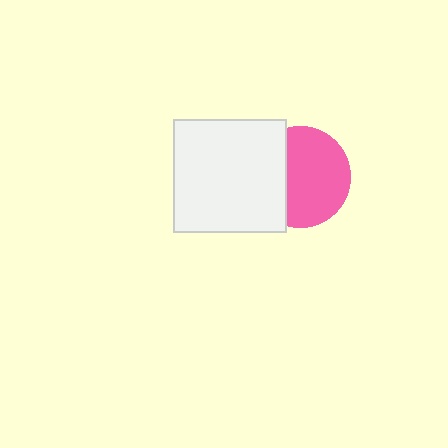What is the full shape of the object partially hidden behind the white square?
The partially hidden object is a pink circle.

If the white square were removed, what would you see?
You would see the complete pink circle.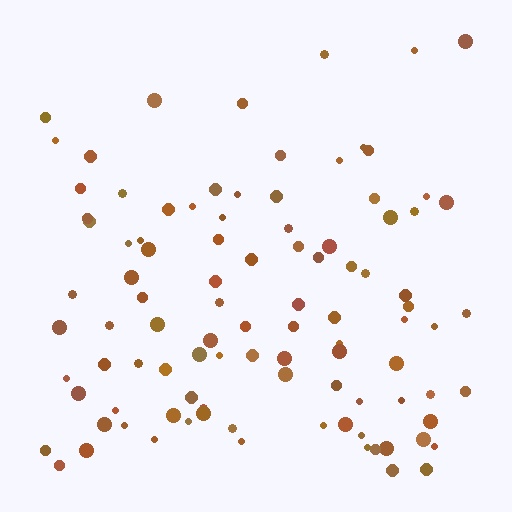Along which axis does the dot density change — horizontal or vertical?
Vertical.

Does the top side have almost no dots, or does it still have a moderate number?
Still a moderate number, just noticeably fewer than the bottom.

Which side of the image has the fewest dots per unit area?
The top.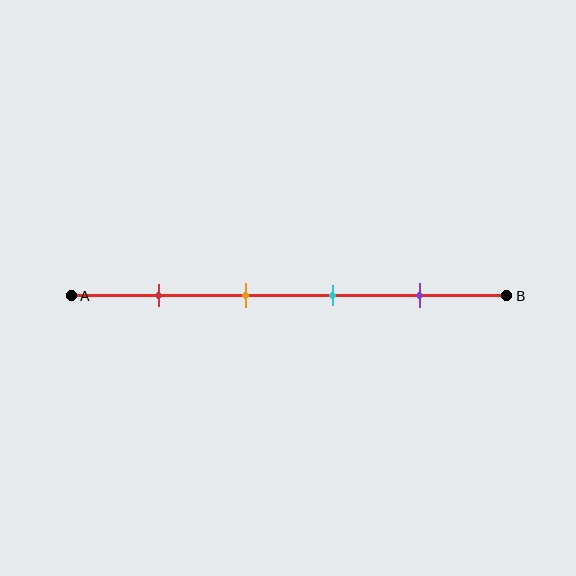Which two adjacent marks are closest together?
The orange and cyan marks are the closest adjacent pair.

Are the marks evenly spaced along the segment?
Yes, the marks are approximately evenly spaced.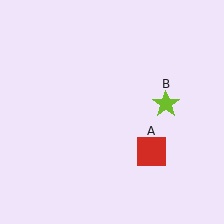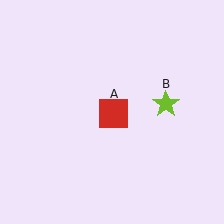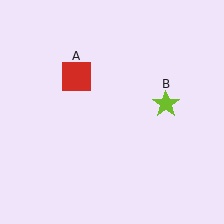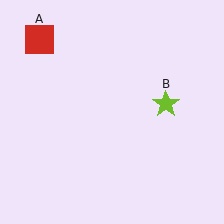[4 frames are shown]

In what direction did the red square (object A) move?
The red square (object A) moved up and to the left.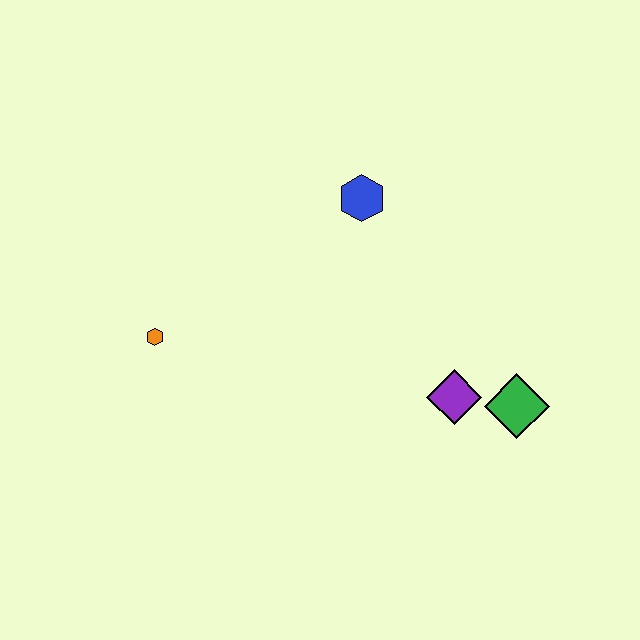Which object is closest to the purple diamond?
The green diamond is closest to the purple diamond.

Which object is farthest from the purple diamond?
The orange hexagon is farthest from the purple diamond.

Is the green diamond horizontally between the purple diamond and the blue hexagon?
No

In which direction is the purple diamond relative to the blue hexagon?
The purple diamond is below the blue hexagon.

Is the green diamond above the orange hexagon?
No